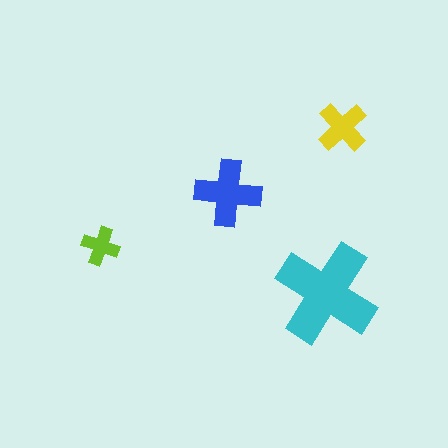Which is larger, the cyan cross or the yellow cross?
The cyan one.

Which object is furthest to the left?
The lime cross is leftmost.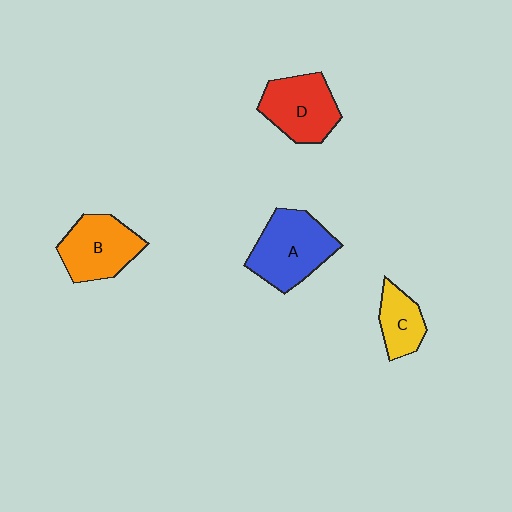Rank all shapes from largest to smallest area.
From largest to smallest: A (blue), B (orange), D (red), C (yellow).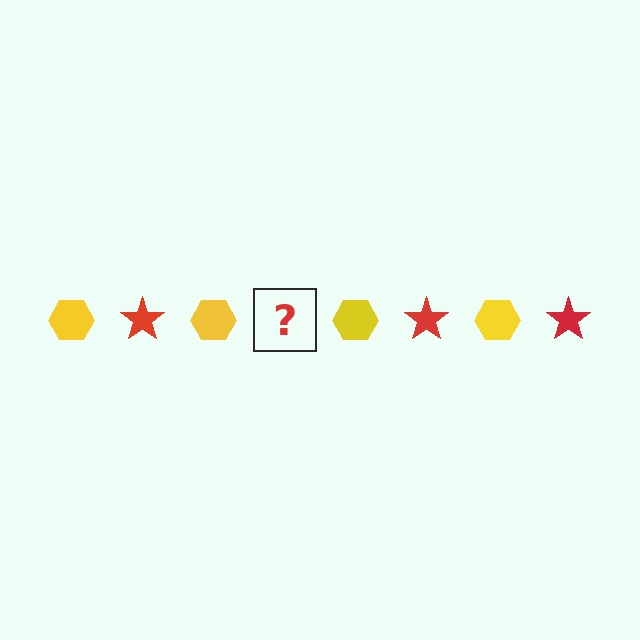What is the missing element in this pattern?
The missing element is a red star.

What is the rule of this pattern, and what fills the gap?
The rule is that the pattern alternates between yellow hexagon and red star. The gap should be filled with a red star.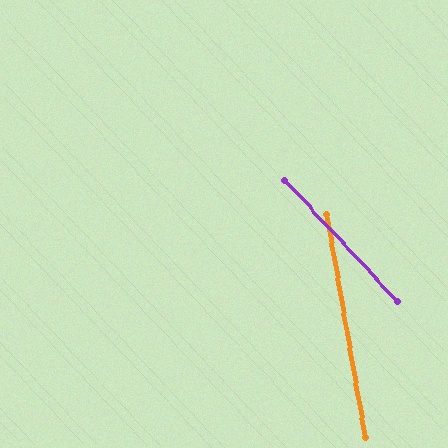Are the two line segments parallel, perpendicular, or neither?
Neither parallel nor perpendicular — they differ by about 33°.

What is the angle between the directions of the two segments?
Approximately 33 degrees.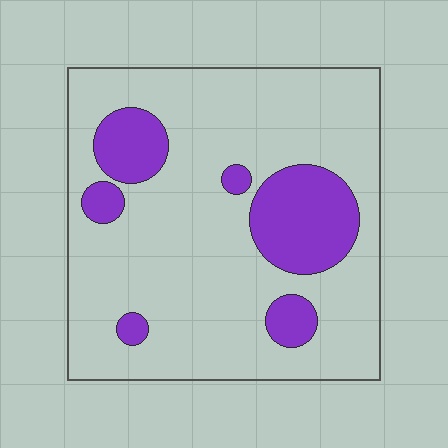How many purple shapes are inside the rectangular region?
6.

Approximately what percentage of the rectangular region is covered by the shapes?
Approximately 20%.